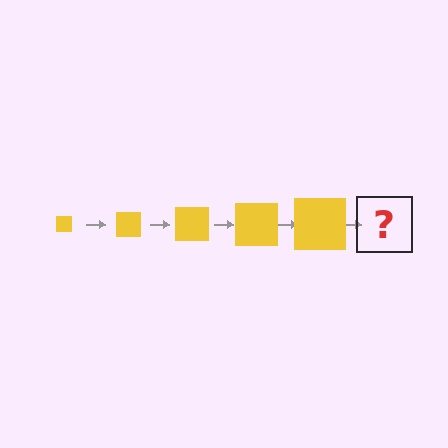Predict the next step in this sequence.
The next step is a yellow square, larger than the previous one.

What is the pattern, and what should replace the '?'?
The pattern is that the square gets progressively larger each step. The '?' should be a yellow square, larger than the previous one.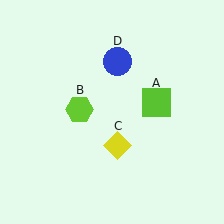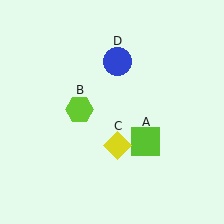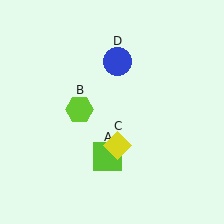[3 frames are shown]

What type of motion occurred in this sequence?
The lime square (object A) rotated clockwise around the center of the scene.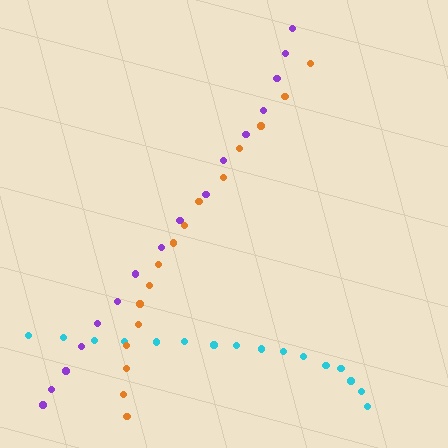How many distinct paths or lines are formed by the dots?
There are 3 distinct paths.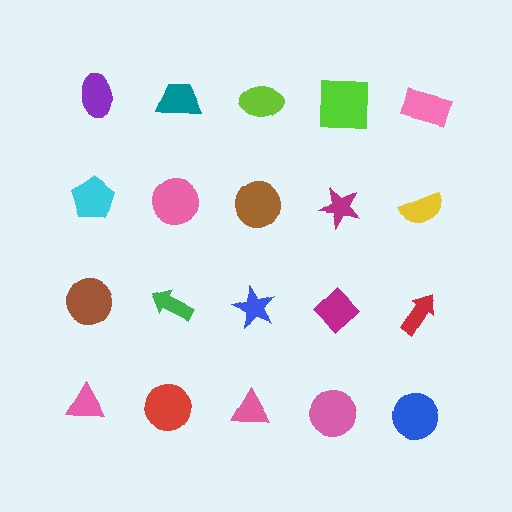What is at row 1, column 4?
A lime square.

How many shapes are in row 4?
5 shapes.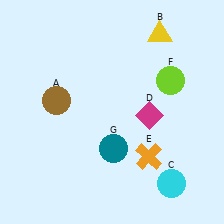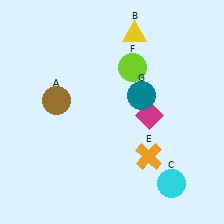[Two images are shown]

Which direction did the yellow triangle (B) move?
The yellow triangle (B) moved left.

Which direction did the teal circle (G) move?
The teal circle (G) moved up.